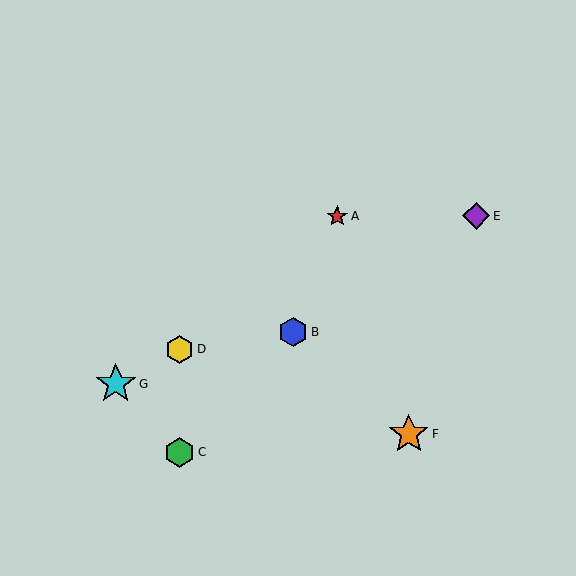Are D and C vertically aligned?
Yes, both are at x≈180.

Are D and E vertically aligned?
No, D is at x≈180 and E is at x≈476.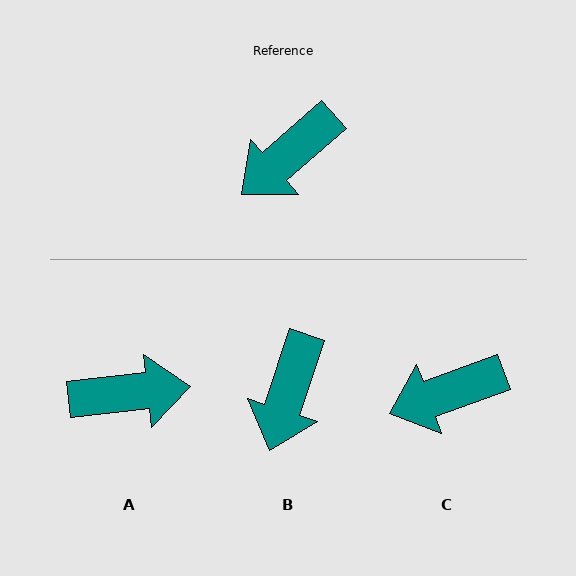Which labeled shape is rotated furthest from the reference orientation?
A, about 145 degrees away.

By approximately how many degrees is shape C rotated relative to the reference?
Approximately 21 degrees clockwise.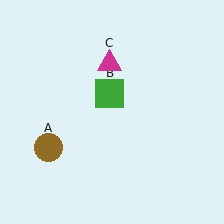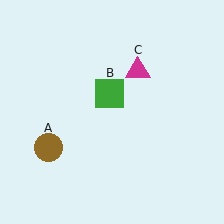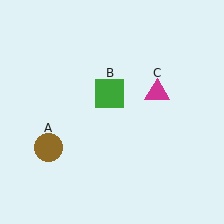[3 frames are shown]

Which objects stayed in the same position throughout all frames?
Brown circle (object A) and green square (object B) remained stationary.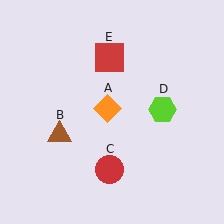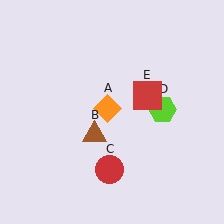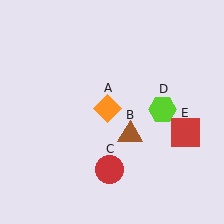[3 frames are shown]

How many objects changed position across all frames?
2 objects changed position: brown triangle (object B), red square (object E).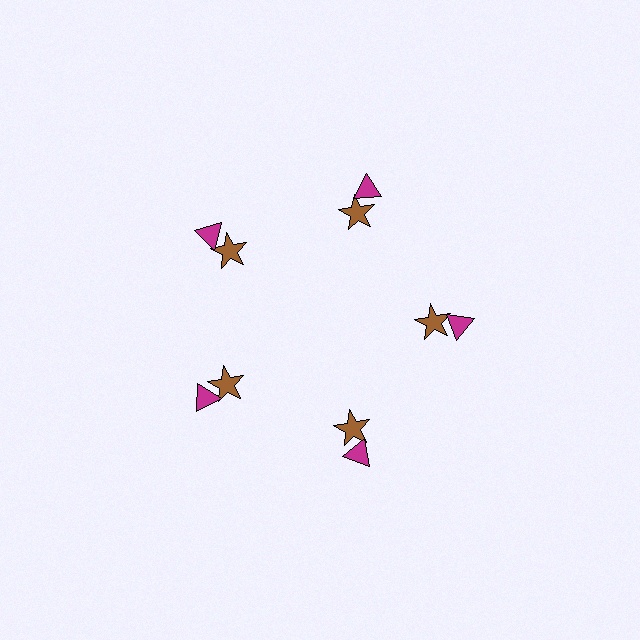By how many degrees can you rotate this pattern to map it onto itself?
The pattern maps onto itself every 72 degrees of rotation.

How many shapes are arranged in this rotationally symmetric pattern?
There are 10 shapes, arranged in 5 groups of 2.